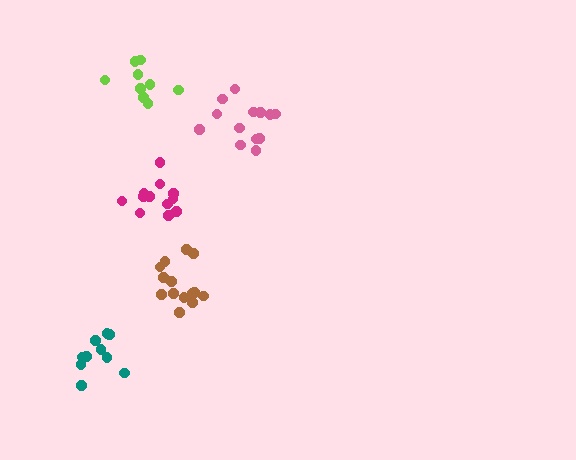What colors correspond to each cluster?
The clusters are colored: pink, teal, magenta, brown, lime.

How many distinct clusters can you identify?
There are 5 distinct clusters.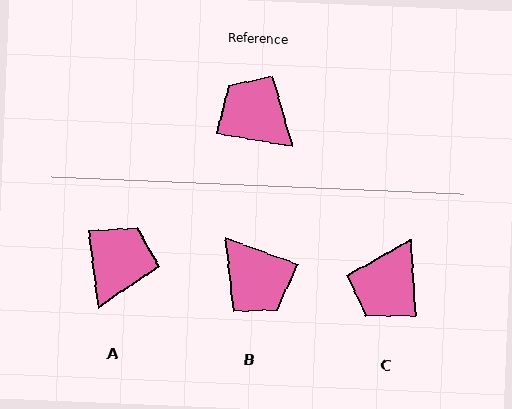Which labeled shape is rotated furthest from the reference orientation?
B, about 170 degrees away.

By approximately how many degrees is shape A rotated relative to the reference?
Approximately 73 degrees clockwise.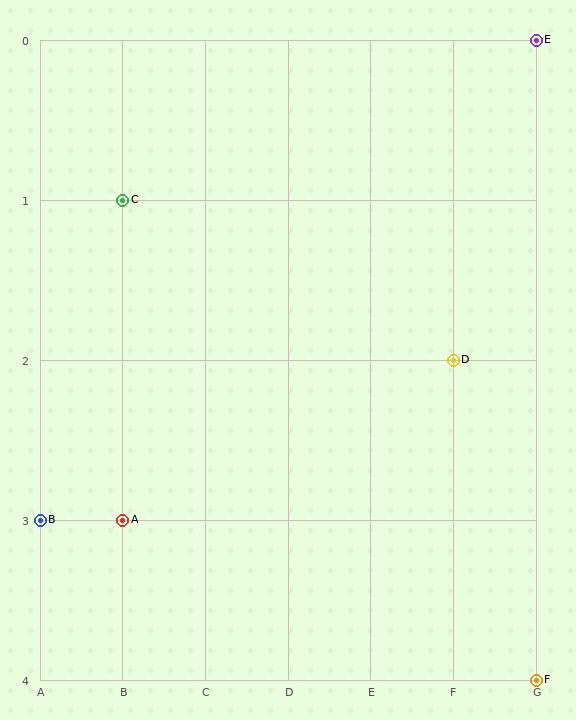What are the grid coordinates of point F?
Point F is at grid coordinates (G, 4).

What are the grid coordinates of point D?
Point D is at grid coordinates (F, 2).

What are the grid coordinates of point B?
Point B is at grid coordinates (A, 3).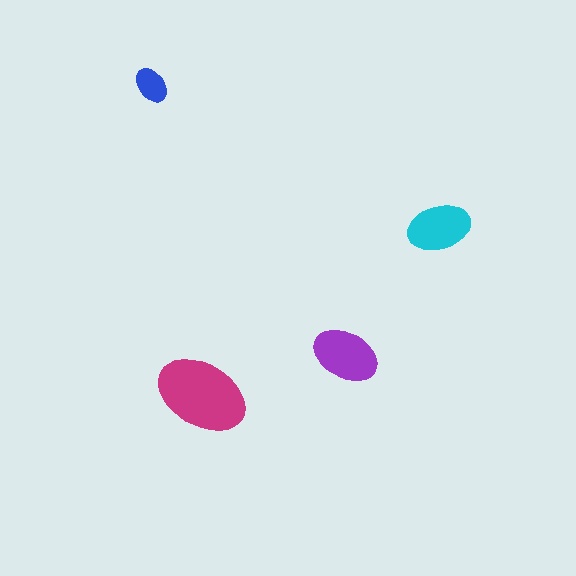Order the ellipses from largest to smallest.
the magenta one, the purple one, the cyan one, the blue one.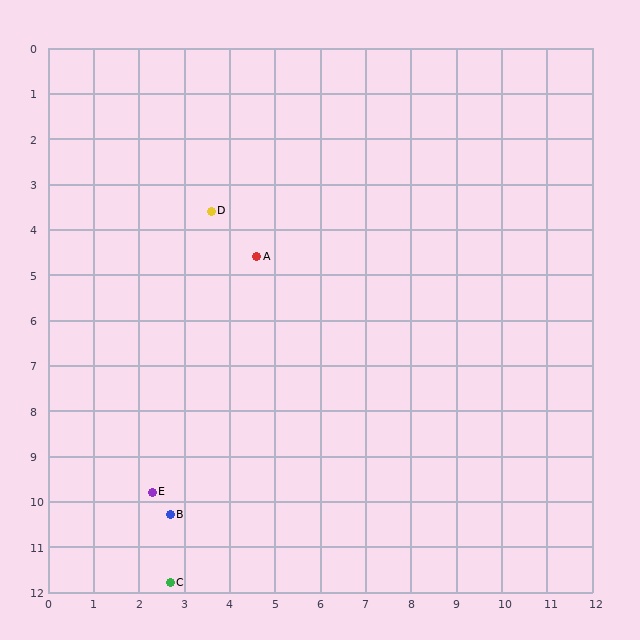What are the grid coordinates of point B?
Point B is at approximately (2.7, 10.3).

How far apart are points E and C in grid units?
Points E and C are about 2.0 grid units apart.